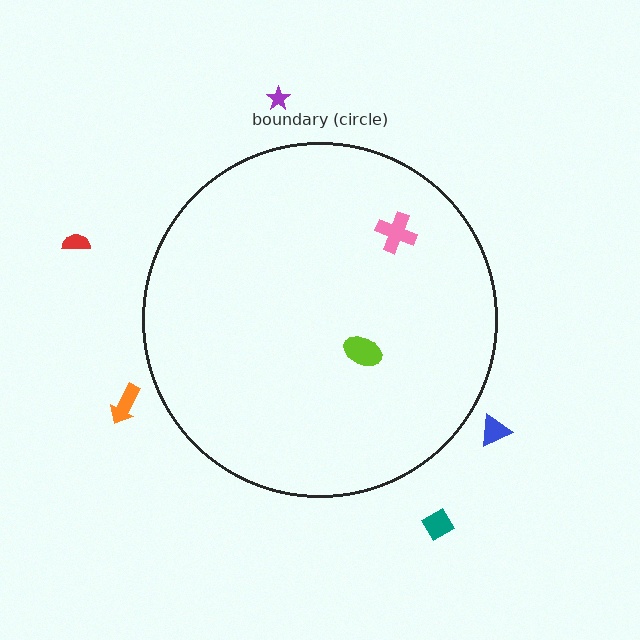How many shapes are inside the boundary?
2 inside, 5 outside.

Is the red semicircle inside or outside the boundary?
Outside.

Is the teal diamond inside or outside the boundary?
Outside.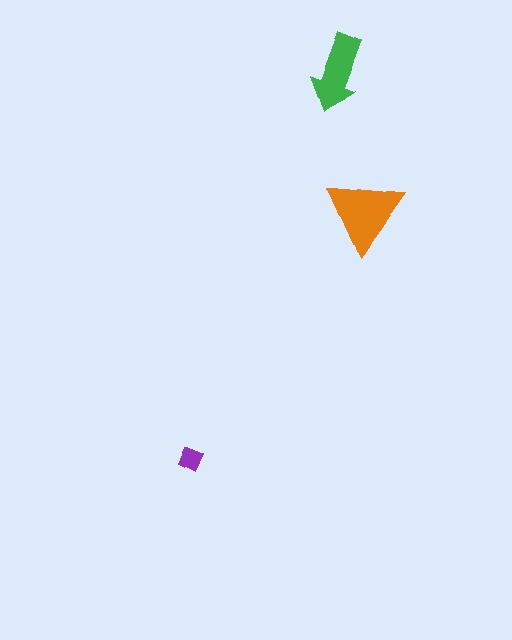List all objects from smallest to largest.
The purple diamond, the green arrow, the orange triangle.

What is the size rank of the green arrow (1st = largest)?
2nd.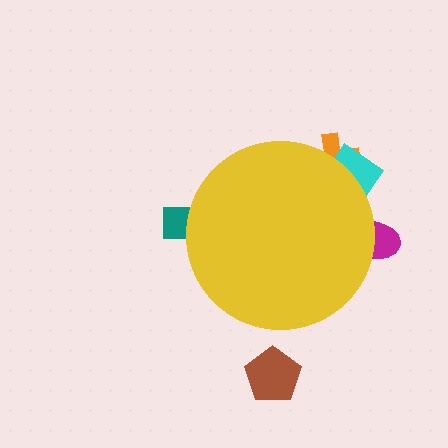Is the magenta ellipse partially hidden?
Yes, the magenta ellipse is partially hidden behind the yellow circle.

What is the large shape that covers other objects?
A yellow circle.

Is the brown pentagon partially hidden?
No, the brown pentagon is fully visible.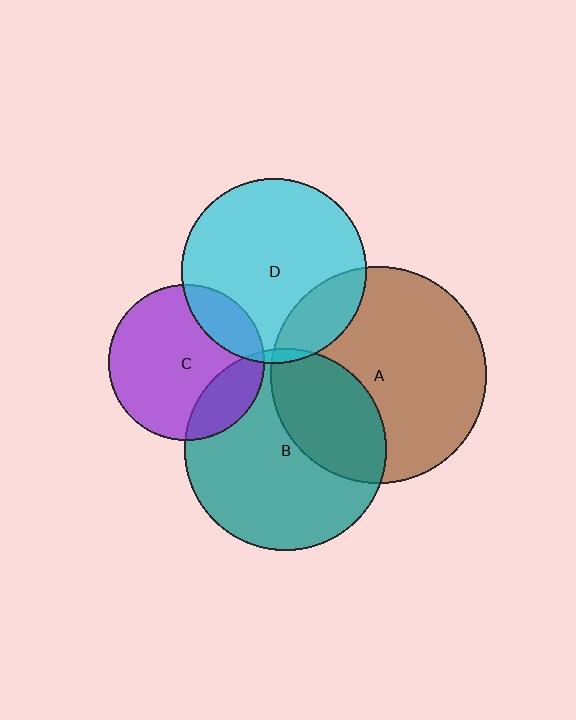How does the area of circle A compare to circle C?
Approximately 1.9 times.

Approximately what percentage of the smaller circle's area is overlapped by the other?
Approximately 5%.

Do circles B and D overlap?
Yes.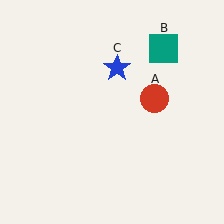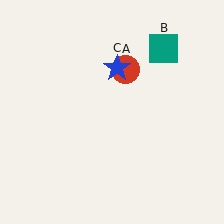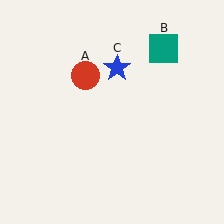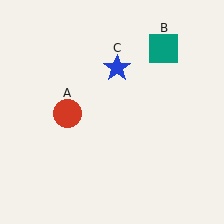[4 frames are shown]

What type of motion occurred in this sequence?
The red circle (object A) rotated counterclockwise around the center of the scene.